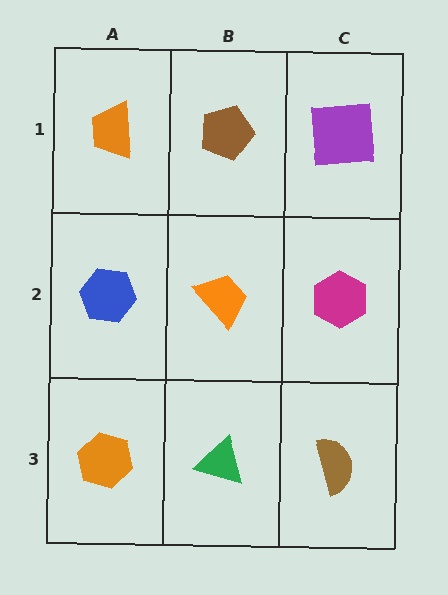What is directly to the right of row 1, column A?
A brown pentagon.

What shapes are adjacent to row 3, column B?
An orange trapezoid (row 2, column B), an orange hexagon (row 3, column A), a brown semicircle (row 3, column C).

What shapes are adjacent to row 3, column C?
A magenta hexagon (row 2, column C), a green triangle (row 3, column B).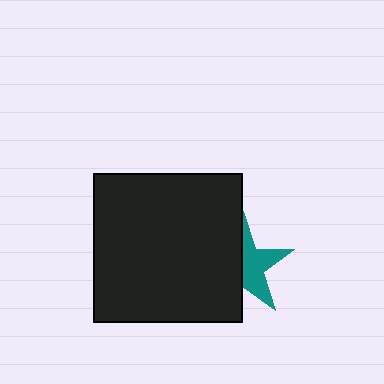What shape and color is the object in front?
The object in front is a black square.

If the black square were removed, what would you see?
You would see the complete teal star.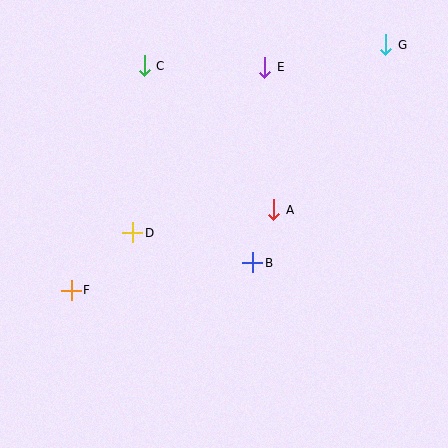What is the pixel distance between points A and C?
The distance between A and C is 194 pixels.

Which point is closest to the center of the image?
Point B at (253, 263) is closest to the center.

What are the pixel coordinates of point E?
Point E is at (265, 67).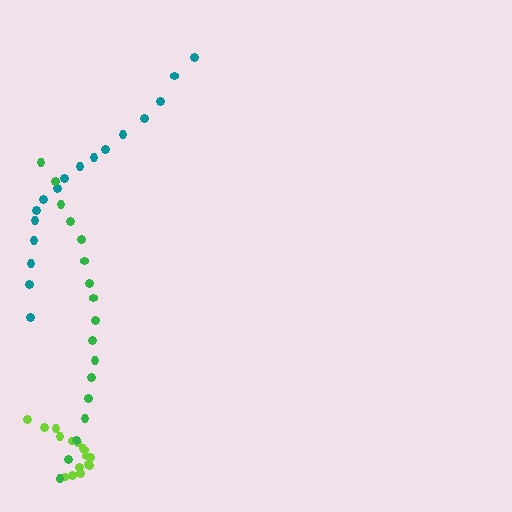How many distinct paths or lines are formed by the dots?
There are 3 distinct paths.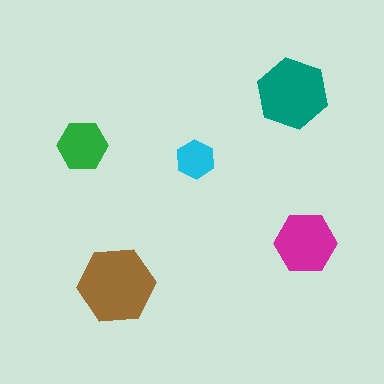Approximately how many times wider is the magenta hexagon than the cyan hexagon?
About 1.5 times wider.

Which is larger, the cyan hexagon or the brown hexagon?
The brown one.